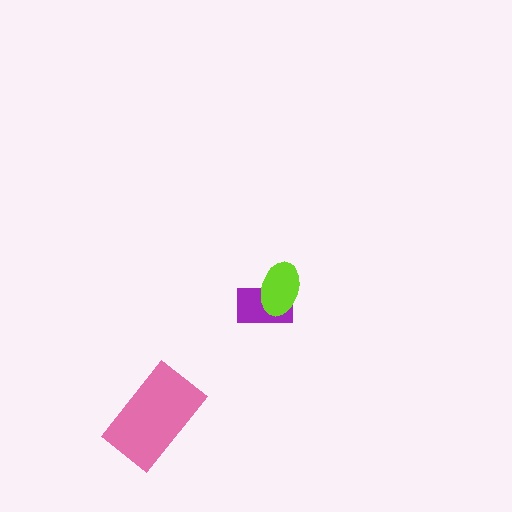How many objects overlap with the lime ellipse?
1 object overlaps with the lime ellipse.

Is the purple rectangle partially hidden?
Yes, it is partially covered by another shape.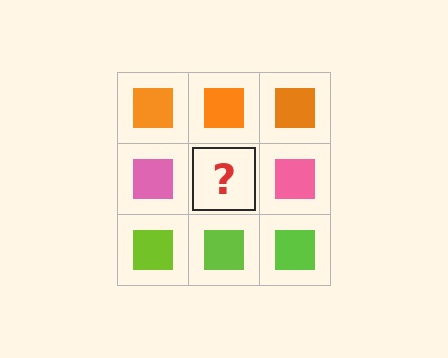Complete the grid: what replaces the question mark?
The question mark should be replaced with a pink square.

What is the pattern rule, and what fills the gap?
The rule is that each row has a consistent color. The gap should be filled with a pink square.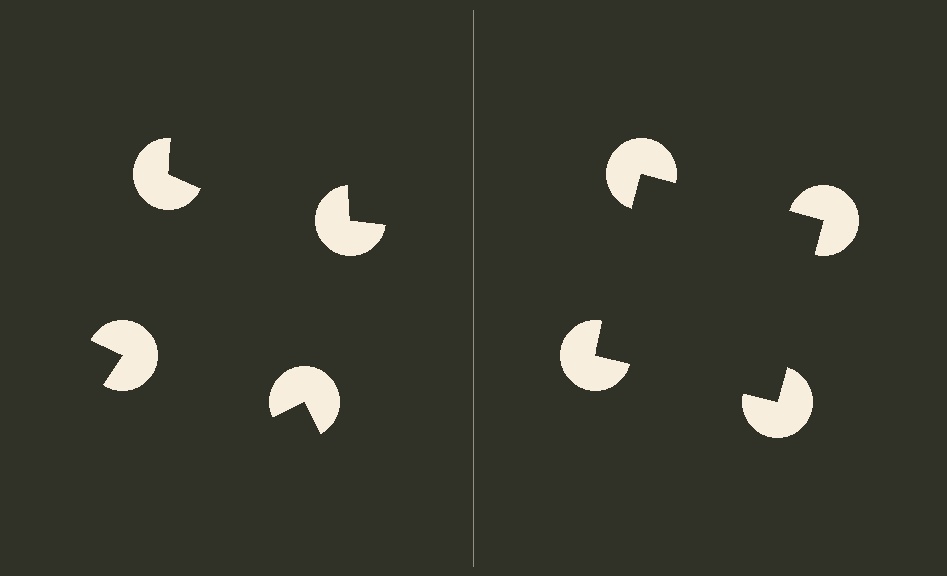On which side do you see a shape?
An illusory square appears on the right side. On the left side the wedge cuts are rotated, so no coherent shape forms.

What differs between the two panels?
The pac-man discs are positioned identically on both sides; only the wedge orientations differ. On the right they align to a square; on the left they are misaligned.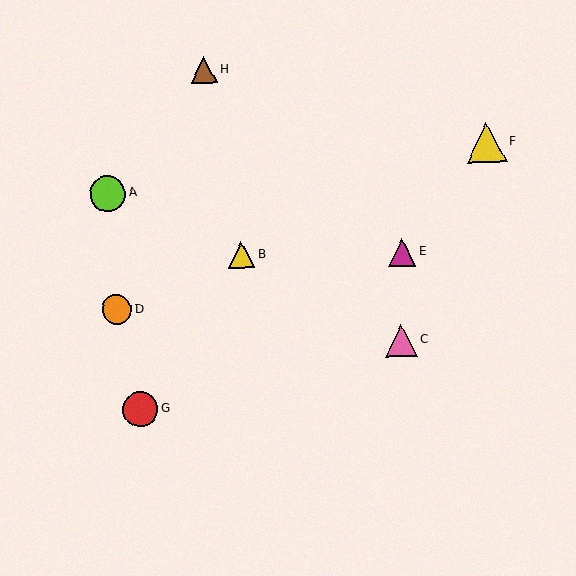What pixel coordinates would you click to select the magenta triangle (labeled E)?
Click at (402, 252) to select the magenta triangle E.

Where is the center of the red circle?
The center of the red circle is at (140, 409).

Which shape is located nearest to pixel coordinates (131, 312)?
The orange circle (labeled D) at (117, 310) is nearest to that location.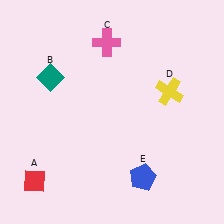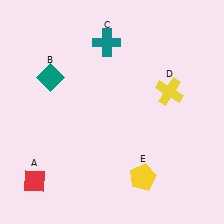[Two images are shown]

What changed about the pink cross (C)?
In Image 1, C is pink. In Image 2, it changed to teal.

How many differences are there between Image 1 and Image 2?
There are 2 differences between the two images.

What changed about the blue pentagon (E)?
In Image 1, E is blue. In Image 2, it changed to yellow.